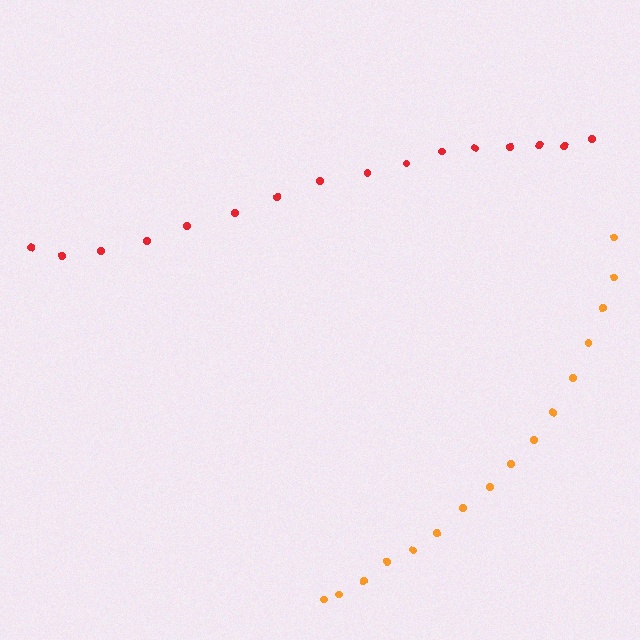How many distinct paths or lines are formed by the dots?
There are 2 distinct paths.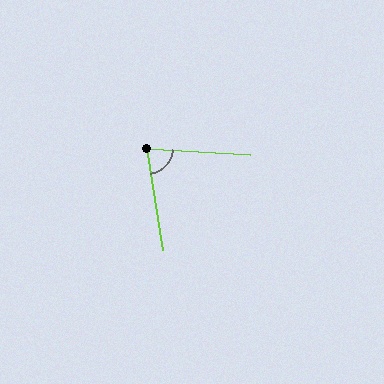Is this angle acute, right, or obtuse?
It is acute.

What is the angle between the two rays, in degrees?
Approximately 78 degrees.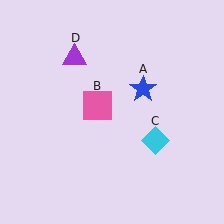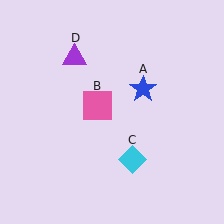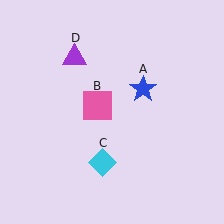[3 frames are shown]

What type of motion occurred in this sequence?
The cyan diamond (object C) rotated clockwise around the center of the scene.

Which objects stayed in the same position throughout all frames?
Blue star (object A) and pink square (object B) and purple triangle (object D) remained stationary.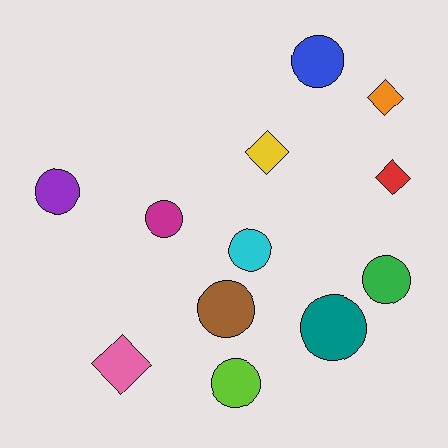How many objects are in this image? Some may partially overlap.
There are 12 objects.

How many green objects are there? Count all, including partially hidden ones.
There is 1 green object.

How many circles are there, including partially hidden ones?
There are 8 circles.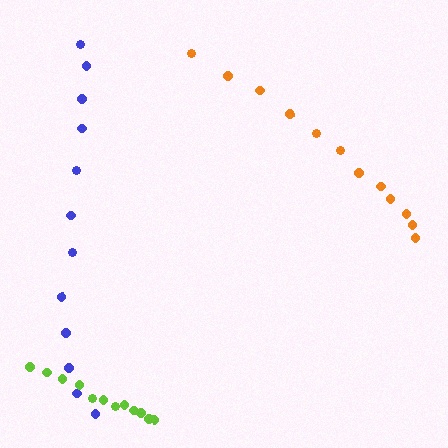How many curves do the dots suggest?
There are 3 distinct paths.